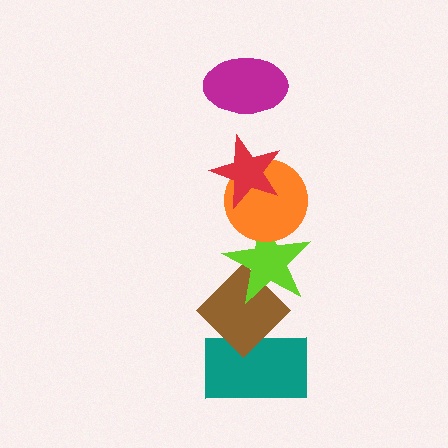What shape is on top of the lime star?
The orange circle is on top of the lime star.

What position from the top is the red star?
The red star is 2nd from the top.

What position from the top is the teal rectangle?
The teal rectangle is 6th from the top.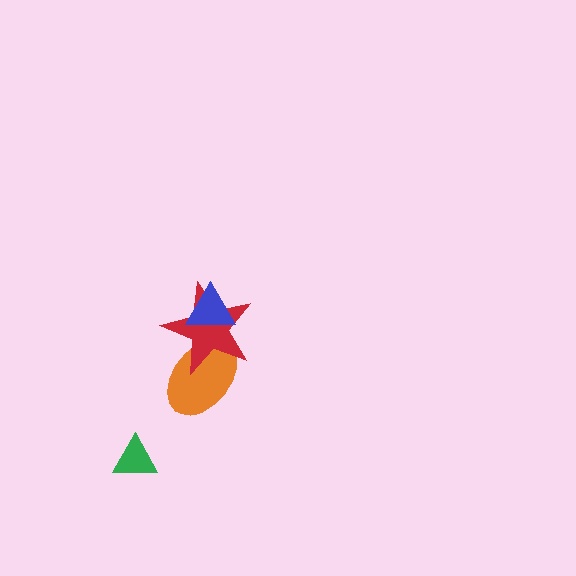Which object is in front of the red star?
The blue triangle is in front of the red star.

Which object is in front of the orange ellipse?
The red star is in front of the orange ellipse.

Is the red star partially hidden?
Yes, it is partially covered by another shape.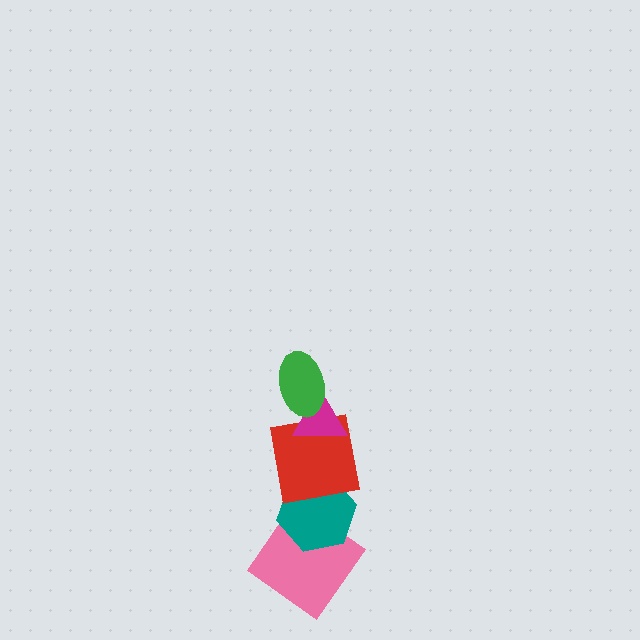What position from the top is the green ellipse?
The green ellipse is 1st from the top.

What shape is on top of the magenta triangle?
The green ellipse is on top of the magenta triangle.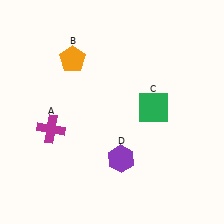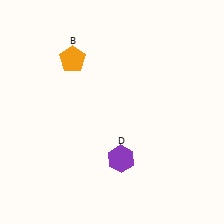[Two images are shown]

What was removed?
The green square (C), the magenta cross (A) were removed in Image 2.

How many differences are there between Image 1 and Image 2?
There are 2 differences between the two images.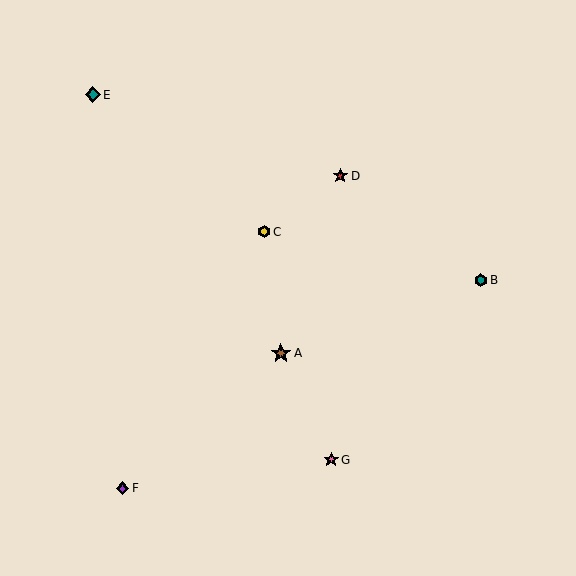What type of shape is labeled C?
Shape C is a yellow hexagon.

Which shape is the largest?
The brown star (labeled A) is the largest.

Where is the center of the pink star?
The center of the pink star is at (331, 460).